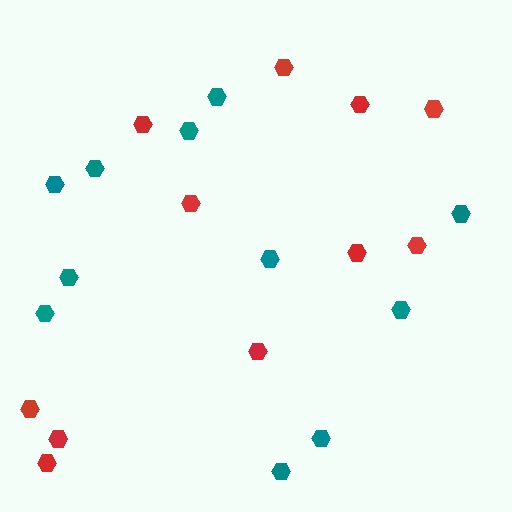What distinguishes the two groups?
There are 2 groups: one group of red hexagons (11) and one group of teal hexagons (11).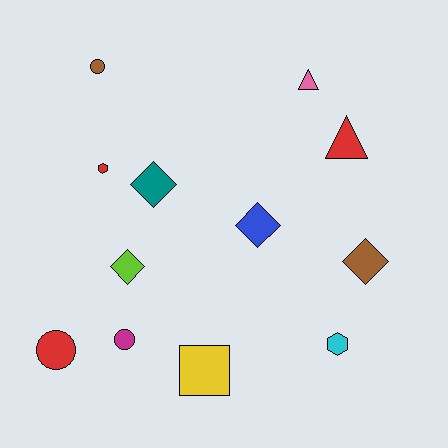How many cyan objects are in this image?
There is 1 cyan object.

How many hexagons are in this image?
There are 2 hexagons.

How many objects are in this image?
There are 12 objects.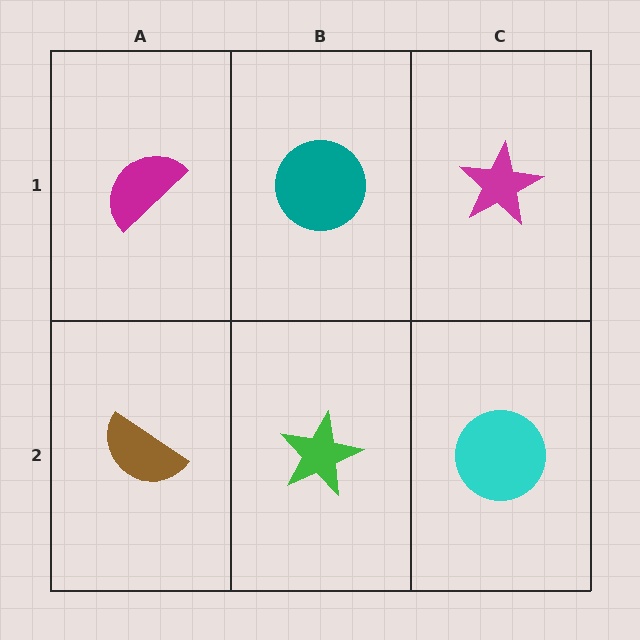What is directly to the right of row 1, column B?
A magenta star.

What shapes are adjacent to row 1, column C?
A cyan circle (row 2, column C), a teal circle (row 1, column B).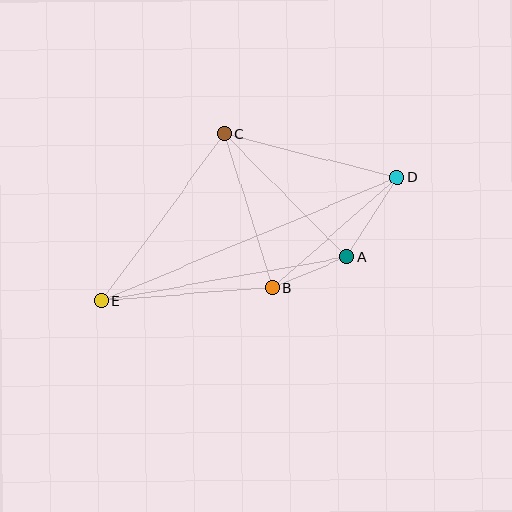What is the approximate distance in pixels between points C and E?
The distance between C and E is approximately 207 pixels.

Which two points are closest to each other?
Points A and B are closest to each other.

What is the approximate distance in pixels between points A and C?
The distance between A and C is approximately 174 pixels.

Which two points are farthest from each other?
Points D and E are farthest from each other.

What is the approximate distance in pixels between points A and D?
The distance between A and D is approximately 95 pixels.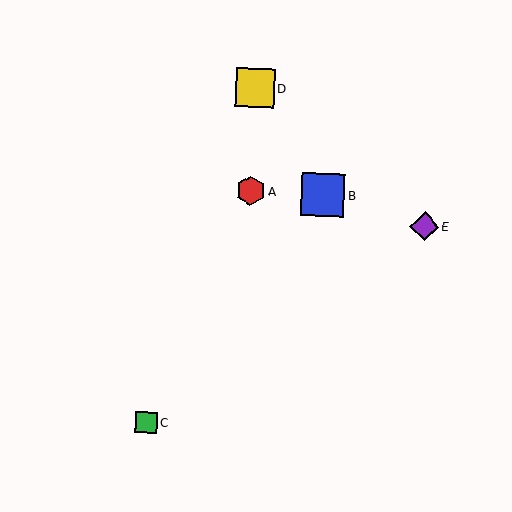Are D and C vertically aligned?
No, D is at x≈255 and C is at x≈146.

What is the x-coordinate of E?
Object E is at x≈425.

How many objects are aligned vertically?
2 objects (A, D) are aligned vertically.